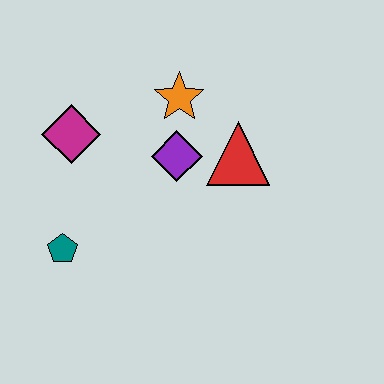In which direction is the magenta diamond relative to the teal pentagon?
The magenta diamond is above the teal pentagon.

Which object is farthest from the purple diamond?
The teal pentagon is farthest from the purple diamond.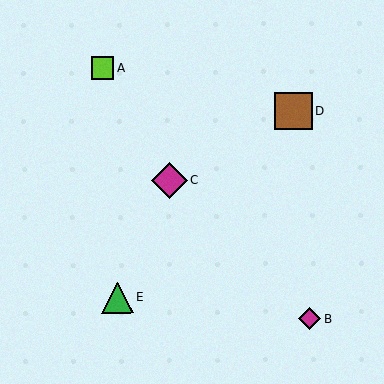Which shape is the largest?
The brown square (labeled D) is the largest.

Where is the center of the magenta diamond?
The center of the magenta diamond is at (169, 181).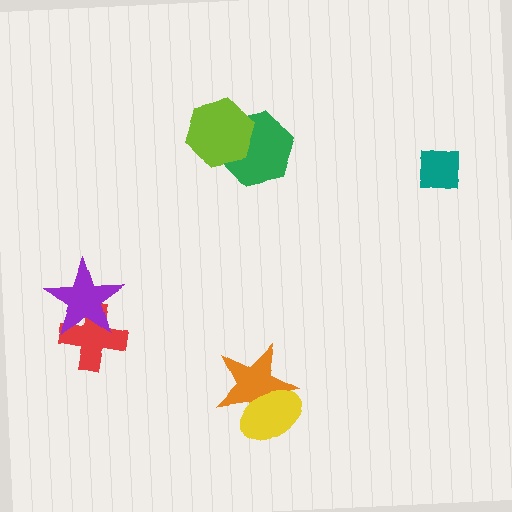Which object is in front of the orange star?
The yellow ellipse is in front of the orange star.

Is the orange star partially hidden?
Yes, it is partially covered by another shape.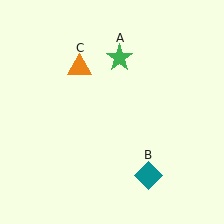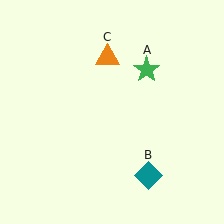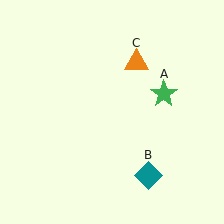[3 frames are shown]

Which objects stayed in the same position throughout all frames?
Teal diamond (object B) remained stationary.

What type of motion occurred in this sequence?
The green star (object A), orange triangle (object C) rotated clockwise around the center of the scene.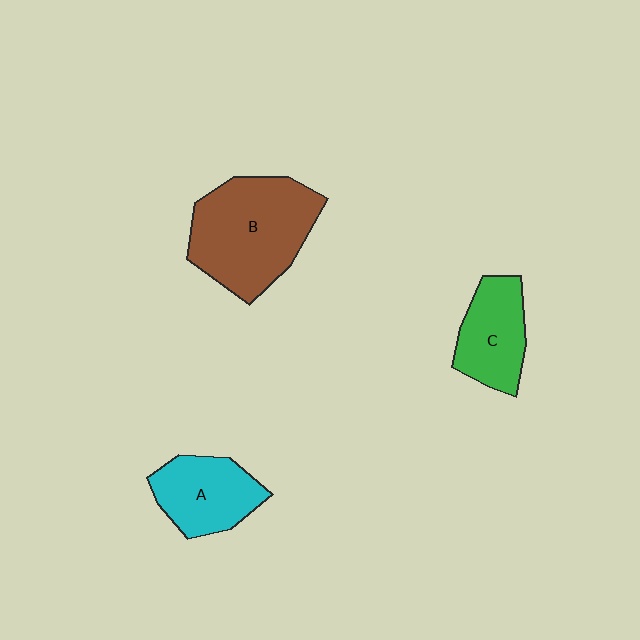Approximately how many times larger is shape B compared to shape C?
Approximately 1.8 times.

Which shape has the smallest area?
Shape C (green).